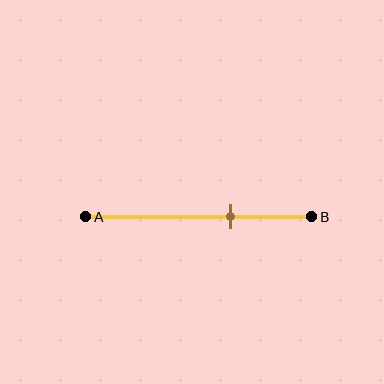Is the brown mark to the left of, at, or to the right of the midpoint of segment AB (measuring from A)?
The brown mark is to the right of the midpoint of segment AB.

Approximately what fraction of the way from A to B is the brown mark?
The brown mark is approximately 65% of the way from A to B.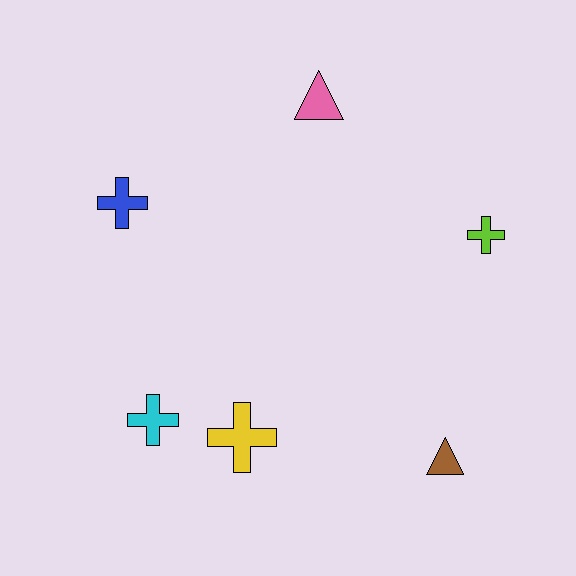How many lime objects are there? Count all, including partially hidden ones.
There is 1 lime object.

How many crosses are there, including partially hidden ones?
There are 4 crosses.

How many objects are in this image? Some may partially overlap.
There are 6 objects.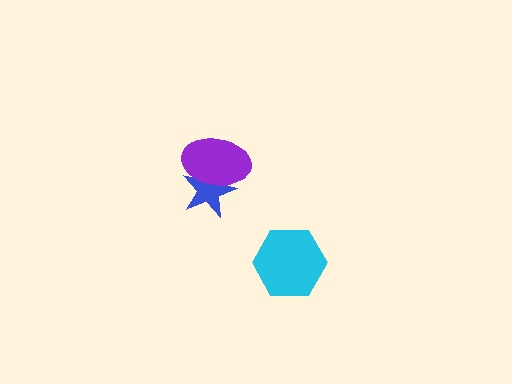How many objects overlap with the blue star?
1 object overlaps with the blue star.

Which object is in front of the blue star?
The purple ellipse is in front of the blue star.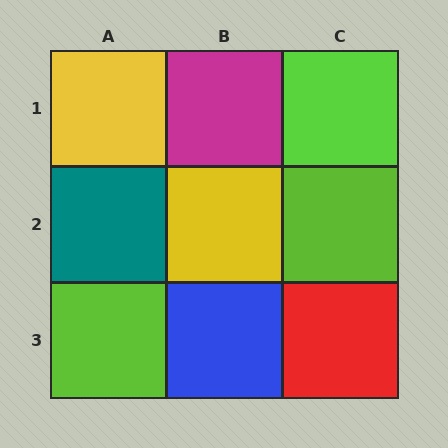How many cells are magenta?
1 cell is magenta.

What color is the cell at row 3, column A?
Lime.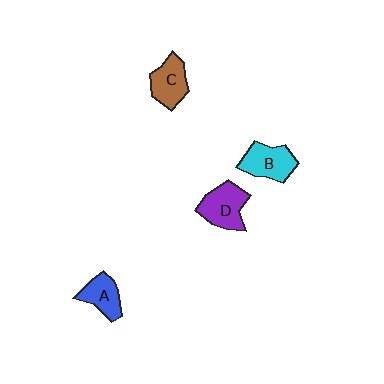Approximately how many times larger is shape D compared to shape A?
Approximately 1.4 times.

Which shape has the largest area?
Shape D (purple).